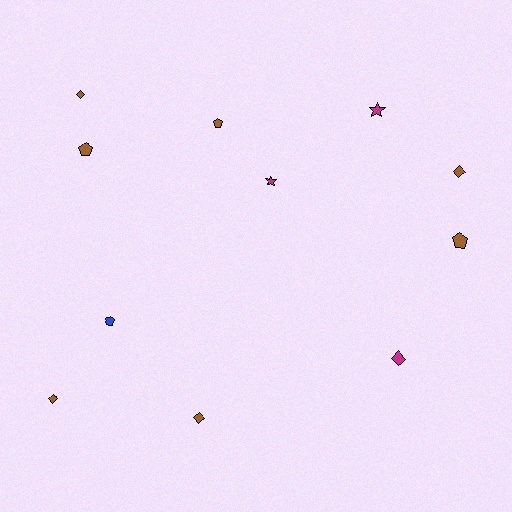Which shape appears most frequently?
Diamond, with 5 objects.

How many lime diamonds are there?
There are no lime diamonds.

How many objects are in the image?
There are 11 objects.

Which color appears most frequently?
Brown, with 7 objects.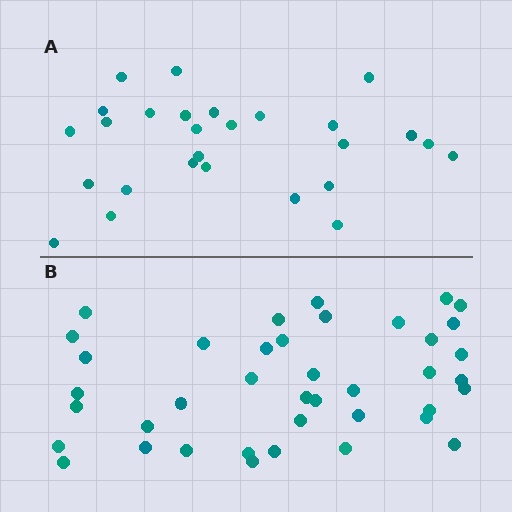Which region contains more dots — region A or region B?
Region B (the bottom region) has more dots.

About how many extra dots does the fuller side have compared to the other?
Region B has approximately 15 more dots than region A.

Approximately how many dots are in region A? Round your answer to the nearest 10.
About 30 dots. (The exact count is 27, which rounds to 30.)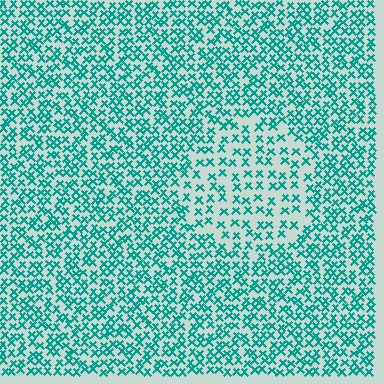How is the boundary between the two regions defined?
The boundary is defined by a change in element density (approximately 1.8x ratio). All elements are the same color, size, and shape.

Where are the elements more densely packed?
The elements are more densely packed outside the circle boundary.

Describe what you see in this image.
The image contains small teal elements arranged at two different densities. A circle-shaped region is visible where the elements are less densely packed than the surrounding area.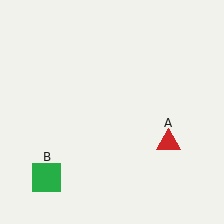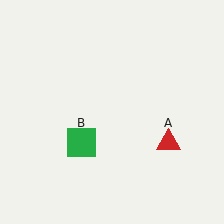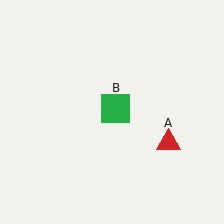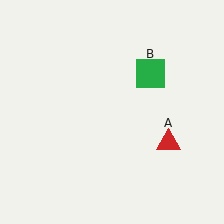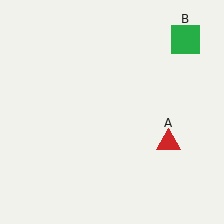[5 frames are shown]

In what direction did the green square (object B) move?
The green square (object B) moved up and to the right.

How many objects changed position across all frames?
1 object changed position: green square (object B).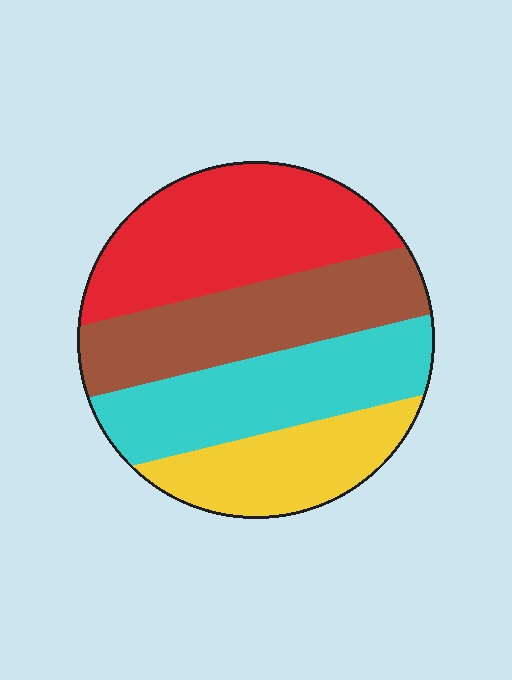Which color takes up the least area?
Yellow, at roughly 20%.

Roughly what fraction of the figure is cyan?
Cyan takes up between a quarter and a half of the figure.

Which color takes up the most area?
Red, at roughly 30%.